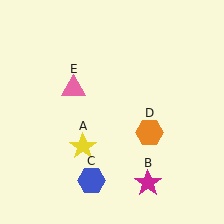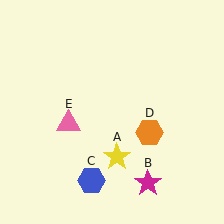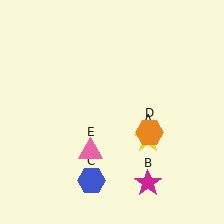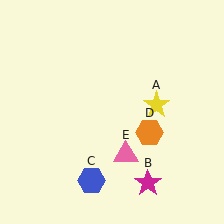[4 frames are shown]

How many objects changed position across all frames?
2 objects changed position: yellow star (object A), pink triangle (object E).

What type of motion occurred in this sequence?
The yellow star (object A), pink triangle (object E) rotated counterclockwise around the center of the scene.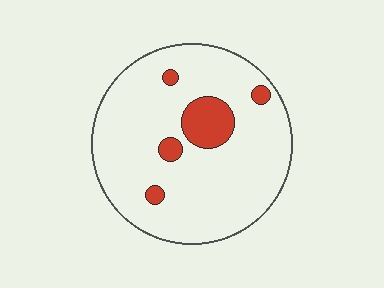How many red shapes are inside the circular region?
5.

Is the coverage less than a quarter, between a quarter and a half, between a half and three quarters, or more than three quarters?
Less than a quarter.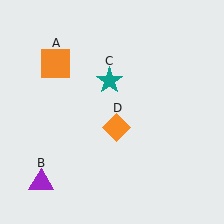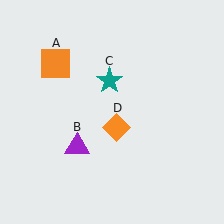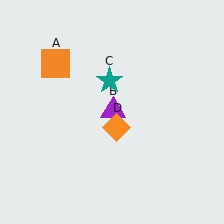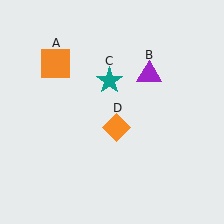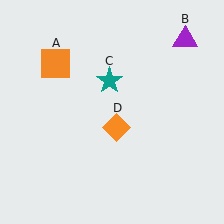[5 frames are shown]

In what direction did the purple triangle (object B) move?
The purple triangle (object B) moved up and to the right.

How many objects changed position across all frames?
1 object changed position: purple triangle (object B).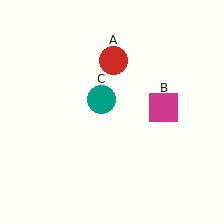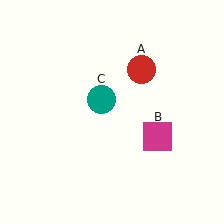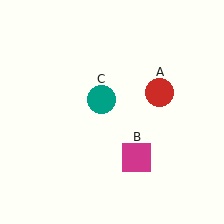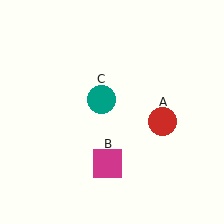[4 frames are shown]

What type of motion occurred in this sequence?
The red circle (object A), magenta square (object B) rotated clockwise around the center of the scene.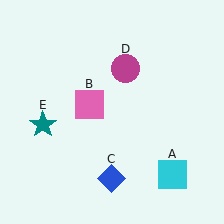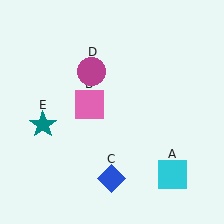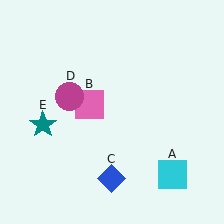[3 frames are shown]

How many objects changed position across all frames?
1 object changed position: magenta circle (object D).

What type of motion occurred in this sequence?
The magenta circle (object D) rotated counterclockwise around the center of the scene.